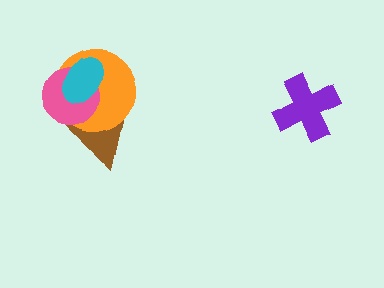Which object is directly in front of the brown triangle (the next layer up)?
The orange circle is directly in front of the brown triangle.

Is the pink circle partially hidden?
Yes, it is partially covered by another shape.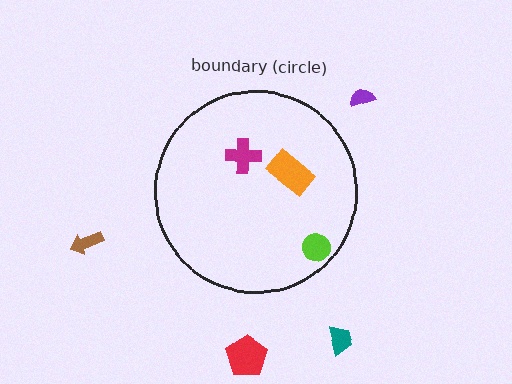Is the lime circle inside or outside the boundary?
Inside.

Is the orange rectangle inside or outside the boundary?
Inside.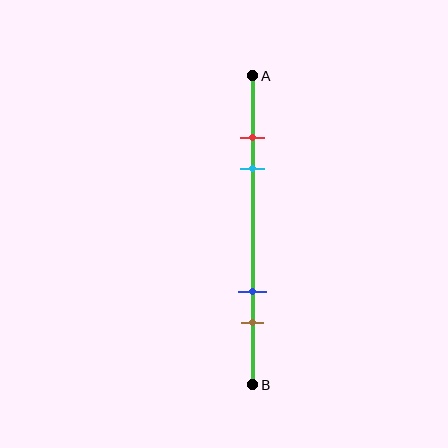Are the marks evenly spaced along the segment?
No, the marks are not evenly spaced.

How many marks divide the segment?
There are 4 marks dividing the segment.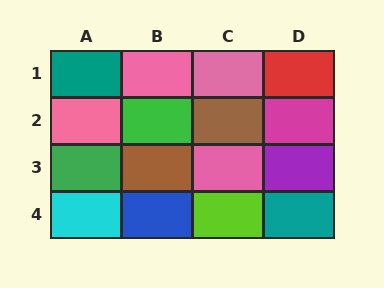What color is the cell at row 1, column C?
Pink.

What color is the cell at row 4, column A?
Cyan.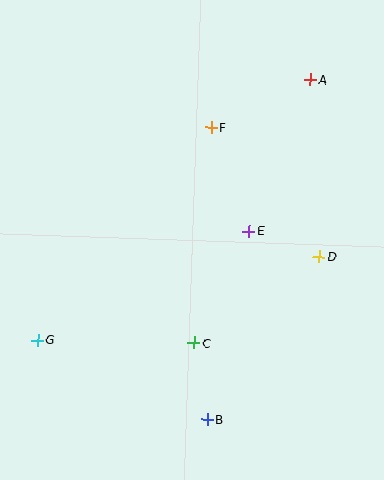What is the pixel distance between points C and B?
The distance between C and B is 77 pixels.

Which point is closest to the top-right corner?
Point A is closest to the top-right corner.